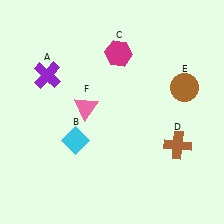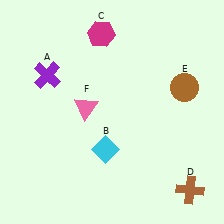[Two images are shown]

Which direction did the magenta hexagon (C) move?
The magenta hexagon (C) moved up.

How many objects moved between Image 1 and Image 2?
3 objects moved between the two images.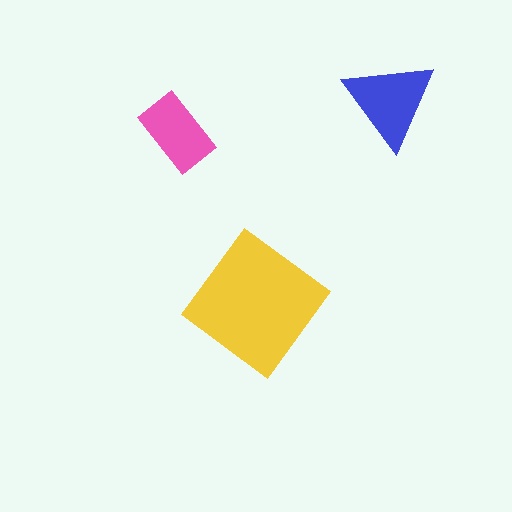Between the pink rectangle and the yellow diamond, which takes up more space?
The yellow diamond.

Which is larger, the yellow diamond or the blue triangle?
The yellow diamond.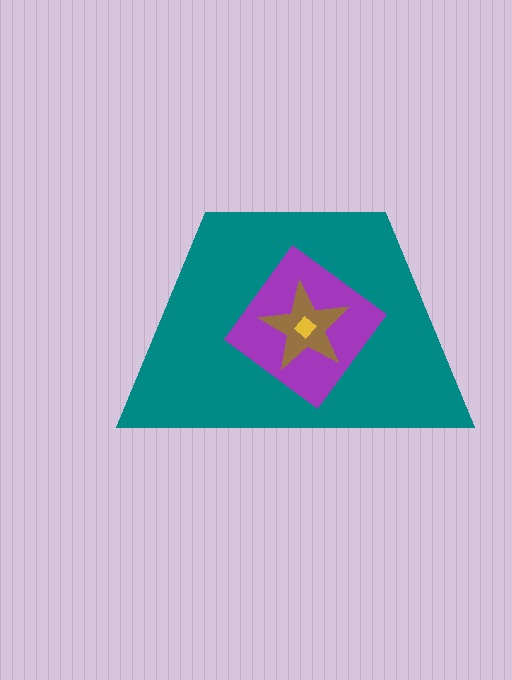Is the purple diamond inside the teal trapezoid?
Yes.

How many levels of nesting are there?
4.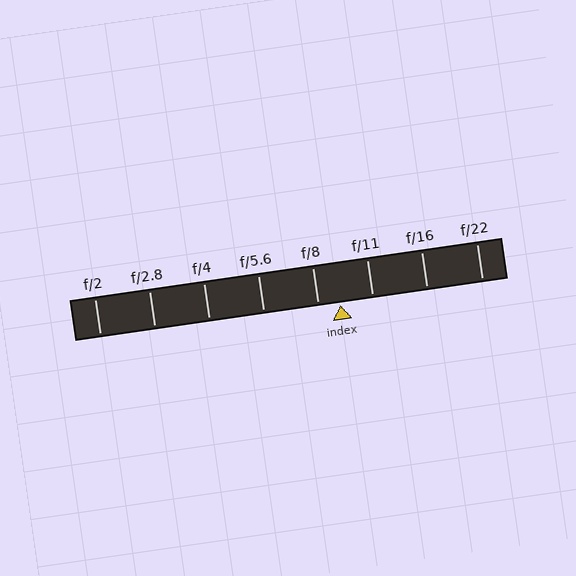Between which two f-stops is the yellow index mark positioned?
The index mark is between f/8 and f/11.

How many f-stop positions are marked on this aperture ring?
There are 8 f-stop positions marked.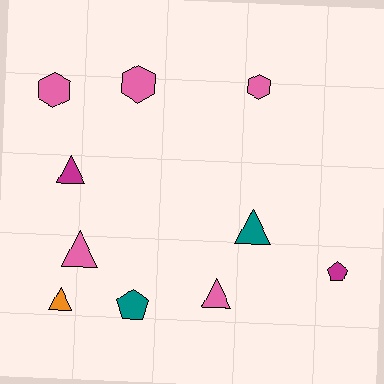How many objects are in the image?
There are 10 objects.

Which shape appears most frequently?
Triangle, with 5 objects.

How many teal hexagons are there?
There are no teal hexagons.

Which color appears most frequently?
Pink, with 5 objects.